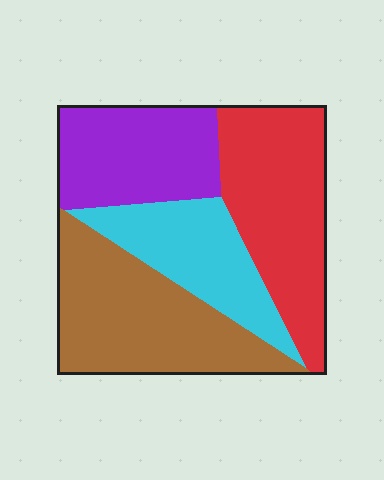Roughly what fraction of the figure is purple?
Purple takes up about one fifth (1/5) of the figure.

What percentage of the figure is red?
Red takes up about one quarter (1/4) of the figure.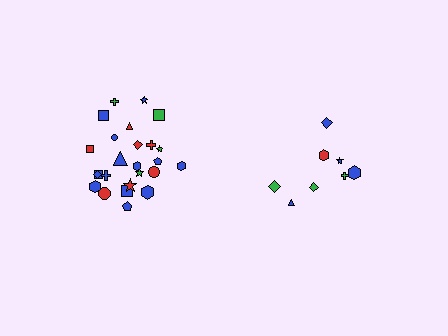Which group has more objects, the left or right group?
The left group.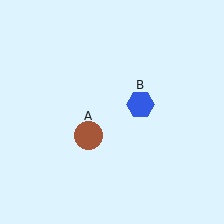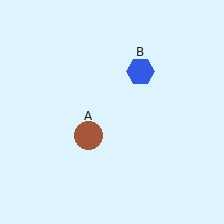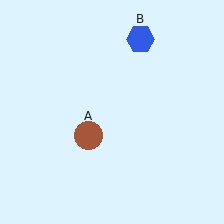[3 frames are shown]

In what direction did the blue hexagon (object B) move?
The blue hexagon (object B) moved up.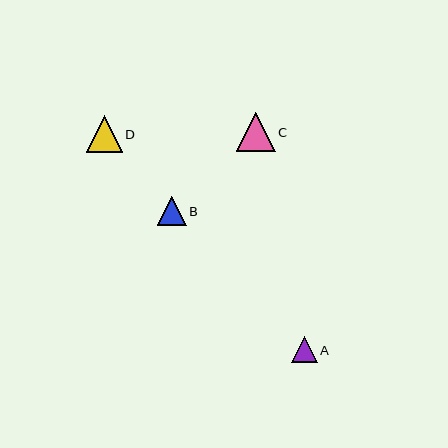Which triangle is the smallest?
Triangle A is the smallest with a size of approximately 26 pixels.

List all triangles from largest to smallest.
From largest to smallest: C, D, B, A.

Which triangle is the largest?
Triangle C is the largest with a size of approximately 39 pixels.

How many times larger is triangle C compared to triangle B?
Triangle C is approximately 1.4 times the size of triangle B.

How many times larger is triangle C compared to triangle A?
Triangle C is approximately 1.5 times the size of triangle A.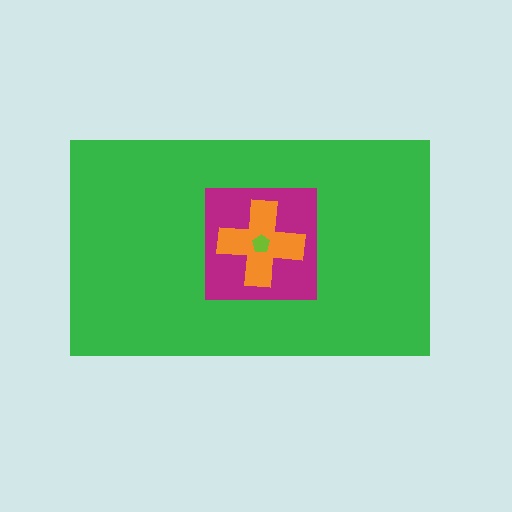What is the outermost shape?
The green rectangle.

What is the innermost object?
The lime pentagon.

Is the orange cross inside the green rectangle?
Yes.